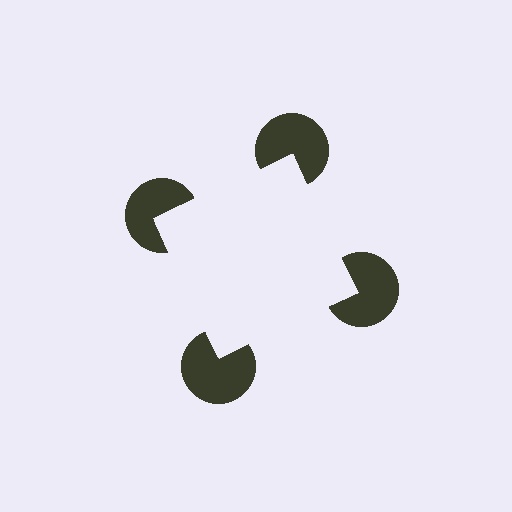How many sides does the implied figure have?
4 sides.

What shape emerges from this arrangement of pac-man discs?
An illusory square — its edges are inferred from the aligned wedge cuts in the pac-man discs, not physically drawn.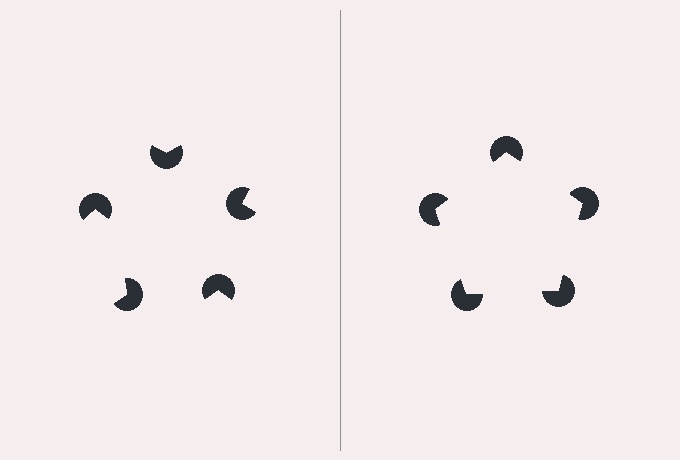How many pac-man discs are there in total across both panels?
10 — 5 on each side.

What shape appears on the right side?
An illusory pentagon.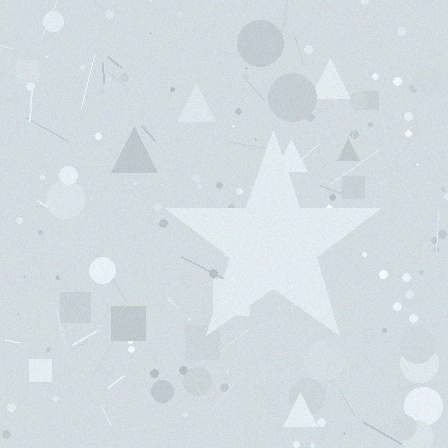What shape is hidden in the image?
A star is hidden in the image.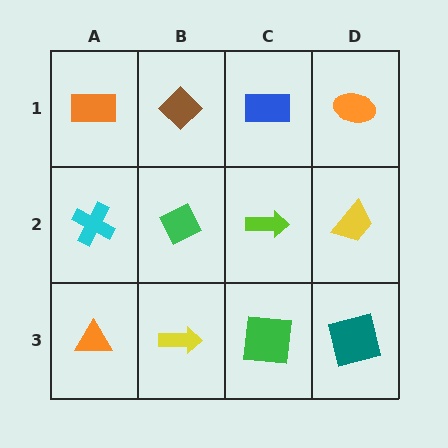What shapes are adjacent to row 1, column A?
A cyan cross (row 2, column A), a brown diamond (row 1, column B).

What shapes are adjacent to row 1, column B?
A green diamond (row 2, column B), an orange rectangle (row 1, column A), a blue rectangle (row 1, column C).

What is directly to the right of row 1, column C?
An orange ellipse.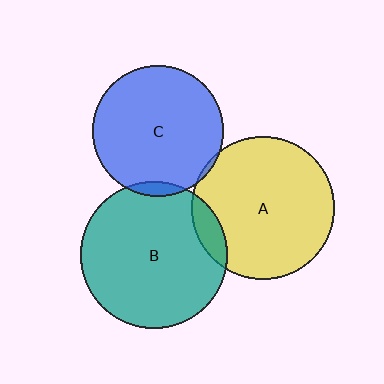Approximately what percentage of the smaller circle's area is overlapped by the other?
Approximately 5%.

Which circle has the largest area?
Circle B (teal).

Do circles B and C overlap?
Yes.